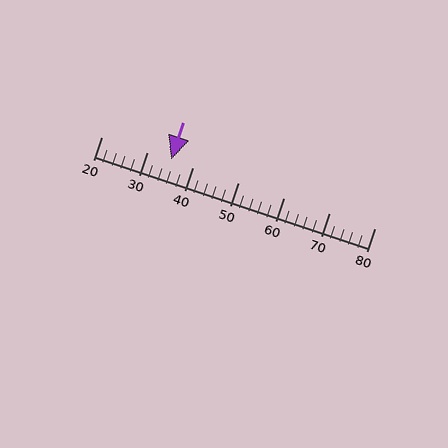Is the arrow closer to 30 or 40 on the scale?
The arrow is closer to 40.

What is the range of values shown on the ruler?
The ruler shows values from 20 to 80.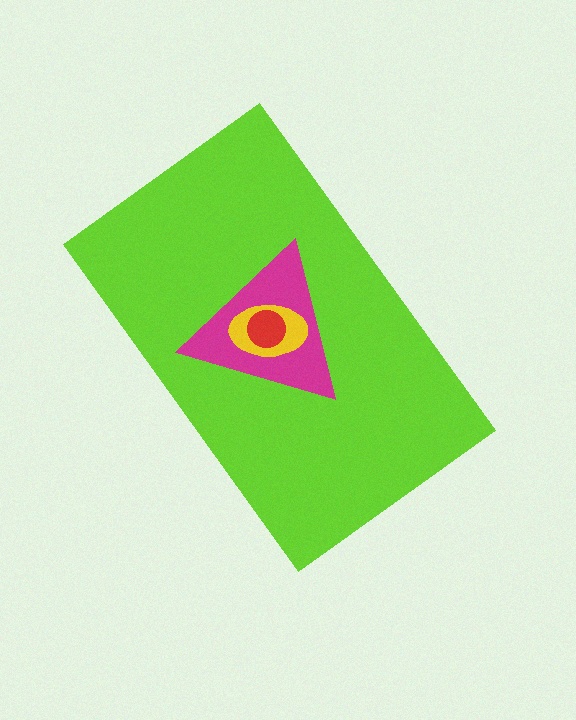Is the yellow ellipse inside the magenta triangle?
Yes.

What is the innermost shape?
The red circle.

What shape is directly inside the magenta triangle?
The yellow ellipse.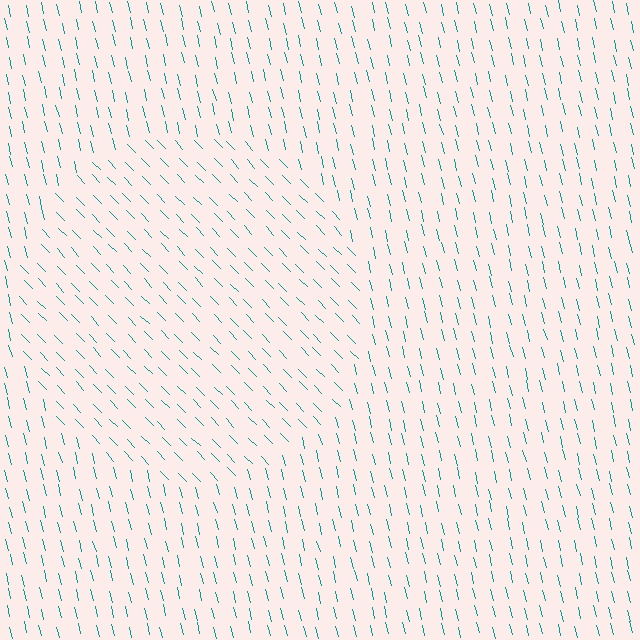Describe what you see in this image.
The image is filled with small teal line segments. A circle region in the image has lines oriented differently from the surrounding lines, creating a visible texture boundary.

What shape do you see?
I see a circle.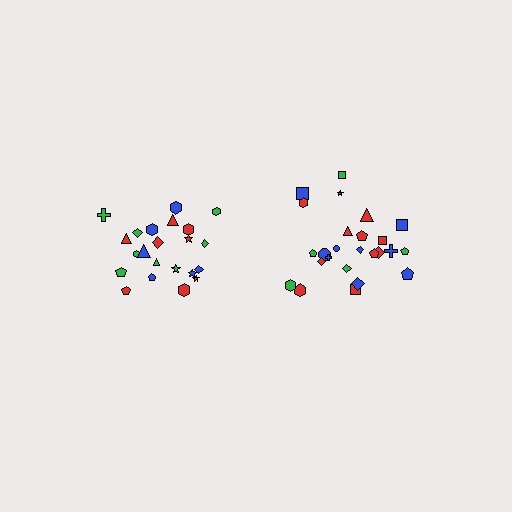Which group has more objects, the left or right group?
The right group.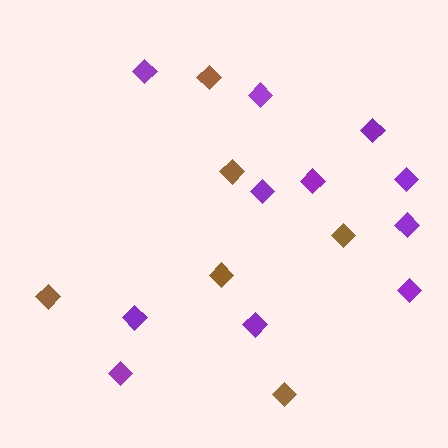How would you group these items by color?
There are 2 groups: one group of brown diamonds (6) and one group of purple diamonds (11).